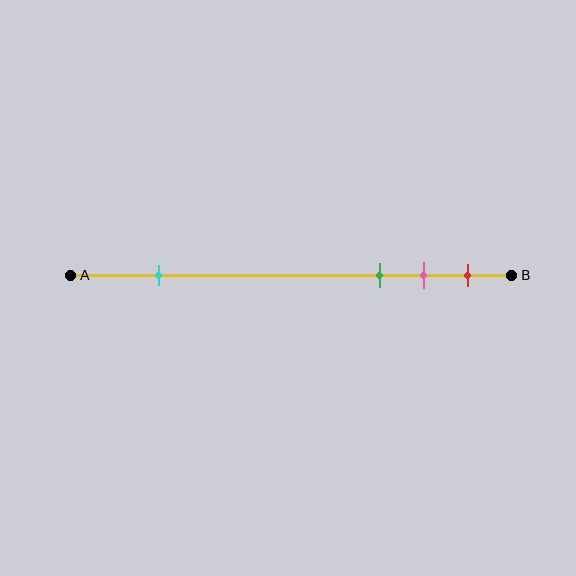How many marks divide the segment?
There are 4 marks dividing the segment.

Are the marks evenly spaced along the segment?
No, the marks are not evenly spaced.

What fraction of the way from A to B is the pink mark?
The pink mark is approximately 80% (0.8) of the way from A to B.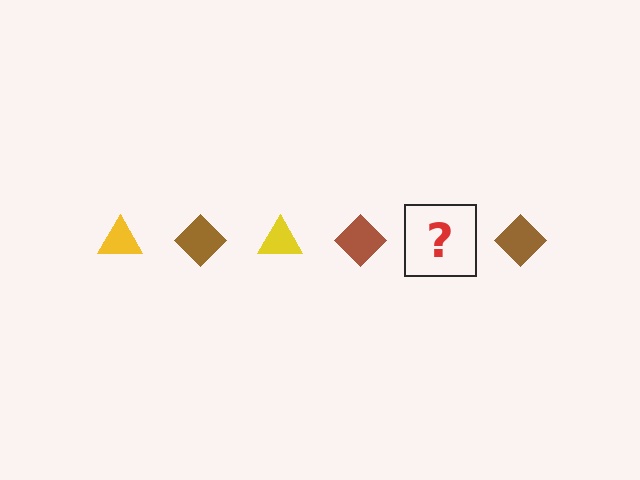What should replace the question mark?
The question mark should be replaced with a yellow triangle.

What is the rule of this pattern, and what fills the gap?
The rule is that the pattern alternates between yellow triangle and brown diamond. The gap should be filled with a yellow triangle.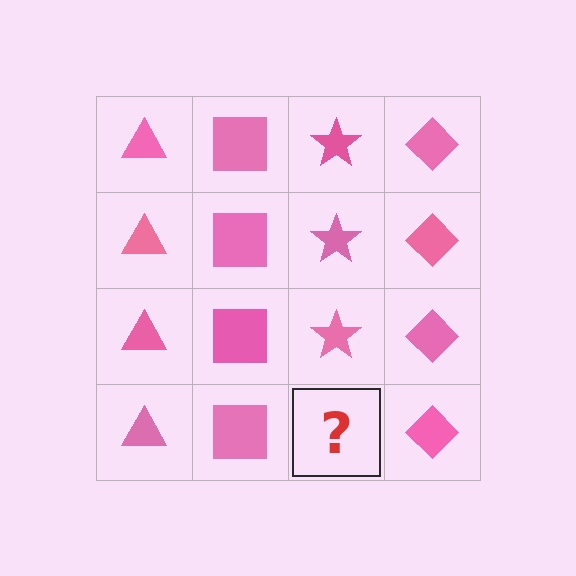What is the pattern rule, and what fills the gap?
The rule is that each column has a consistent shape. The gap should be filled with a pink star.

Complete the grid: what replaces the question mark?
The question mark should be replaced with a pink star.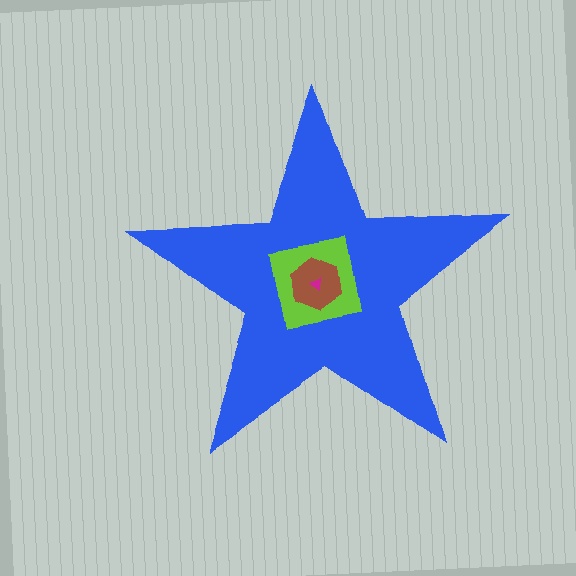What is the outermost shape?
The blue star.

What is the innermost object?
The magenta triangle.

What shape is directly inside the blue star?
The lime square.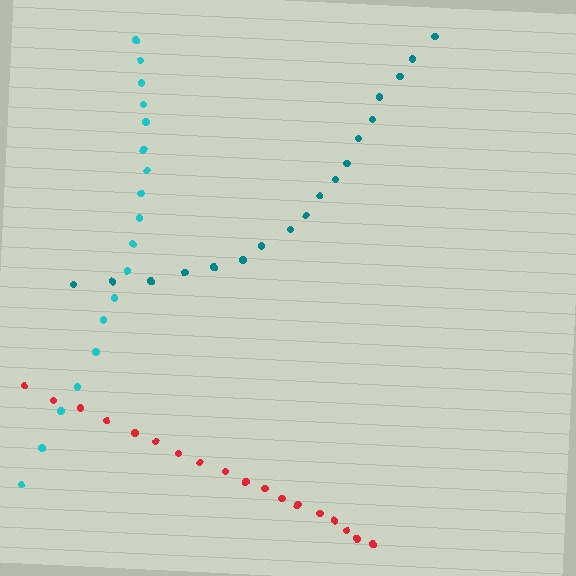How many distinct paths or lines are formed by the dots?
There are 3 distinct paths.